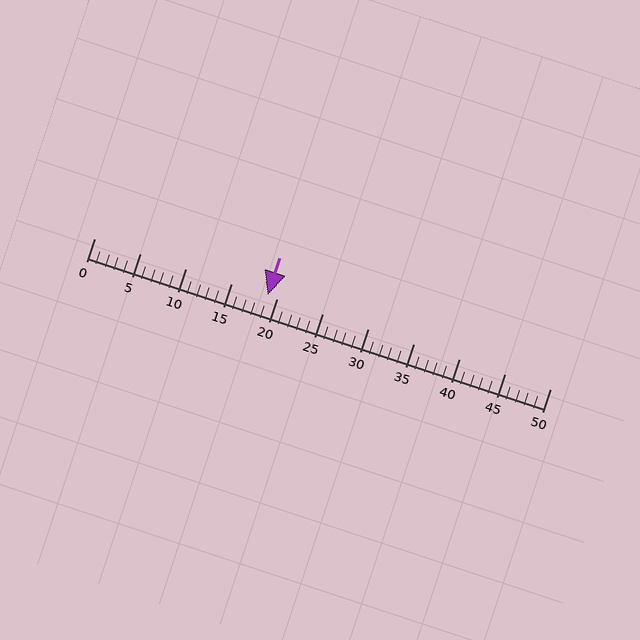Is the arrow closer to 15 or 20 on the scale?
The arrow is closer to 20.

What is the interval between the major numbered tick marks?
The major tick marks are spaced 5 units apart.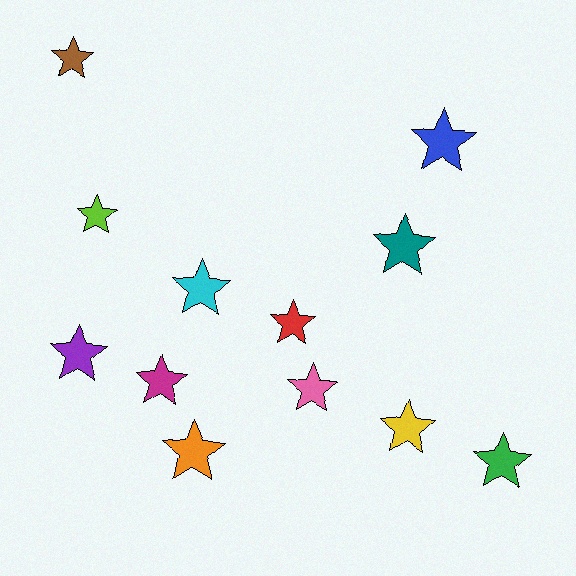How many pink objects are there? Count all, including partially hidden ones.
There is 1 pink object.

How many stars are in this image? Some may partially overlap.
There are 12 stars.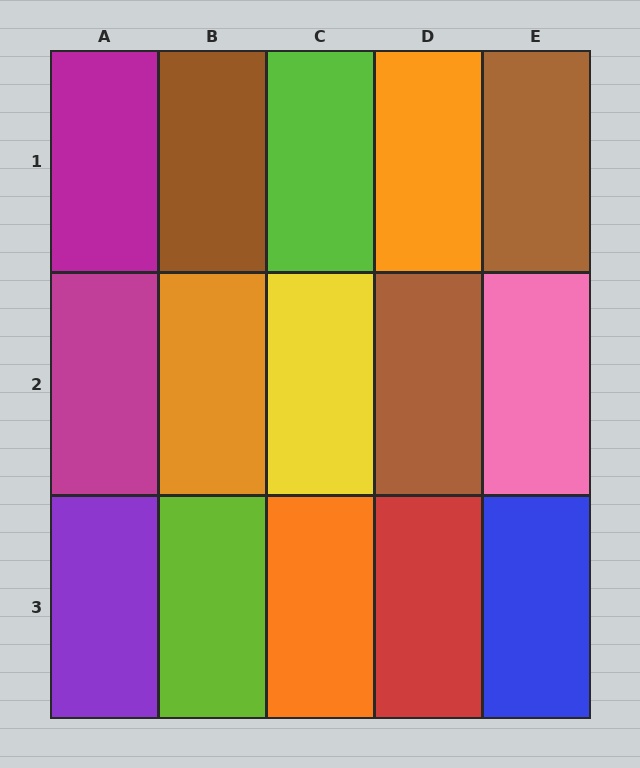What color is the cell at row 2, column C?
Yellow.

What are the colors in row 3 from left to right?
Purple, lime, orange, red, blue.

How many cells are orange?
3 cells are orange.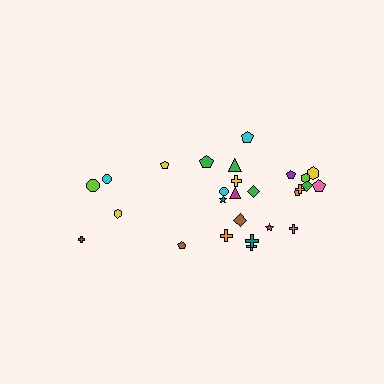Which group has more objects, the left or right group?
The right group.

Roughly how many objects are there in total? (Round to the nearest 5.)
Roughly 25 objects in total.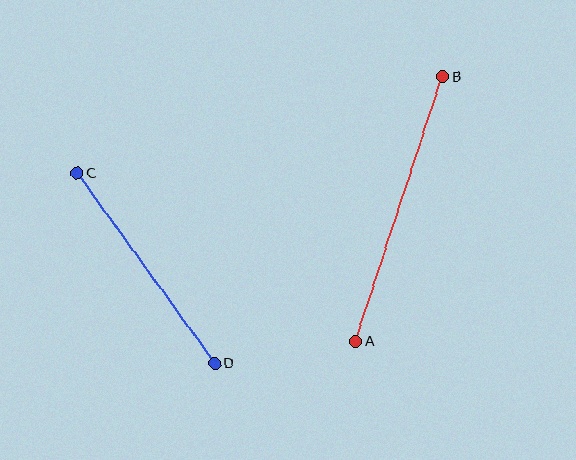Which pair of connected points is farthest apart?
Points A and B are farthest apart.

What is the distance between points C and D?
The distance is approximately 235 pixels.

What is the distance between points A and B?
The distance is approximately 279 pixels.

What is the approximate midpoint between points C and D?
The midpoint is at approximately (146, 268) pixels.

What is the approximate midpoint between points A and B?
The midpoint is at approximately (399, 209) pixels.